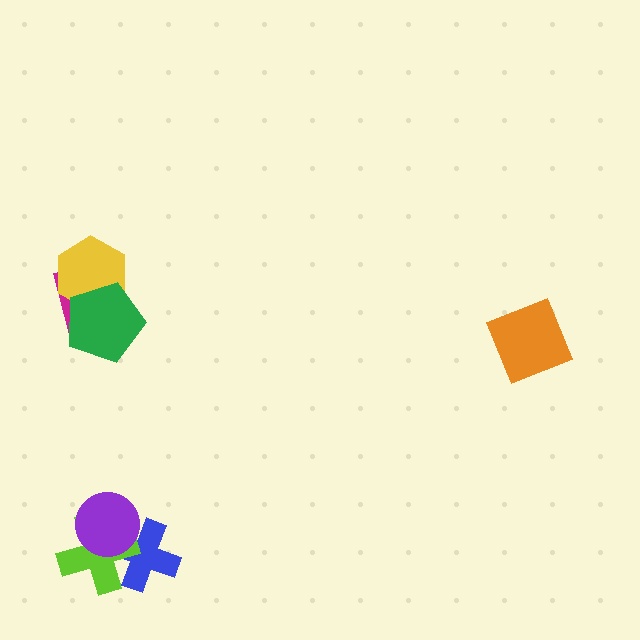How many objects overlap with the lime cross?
2 objects overlap with the lime cross.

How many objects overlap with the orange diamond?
0 objects overlap with the orange diamond.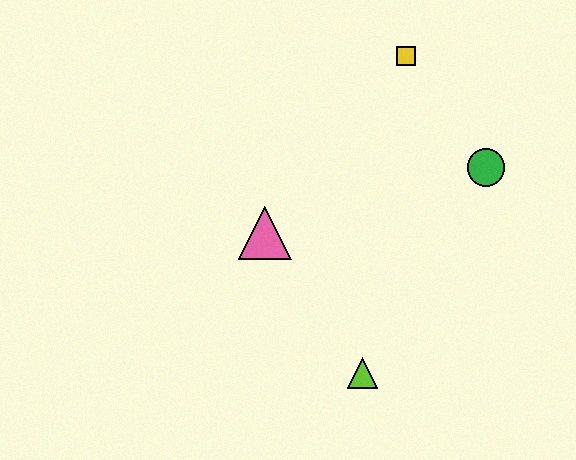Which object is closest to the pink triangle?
The lime triangle is closest to the pink triangle.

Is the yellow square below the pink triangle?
No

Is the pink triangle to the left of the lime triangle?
Yes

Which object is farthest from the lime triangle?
The yellow square is farthest from the lime triangle.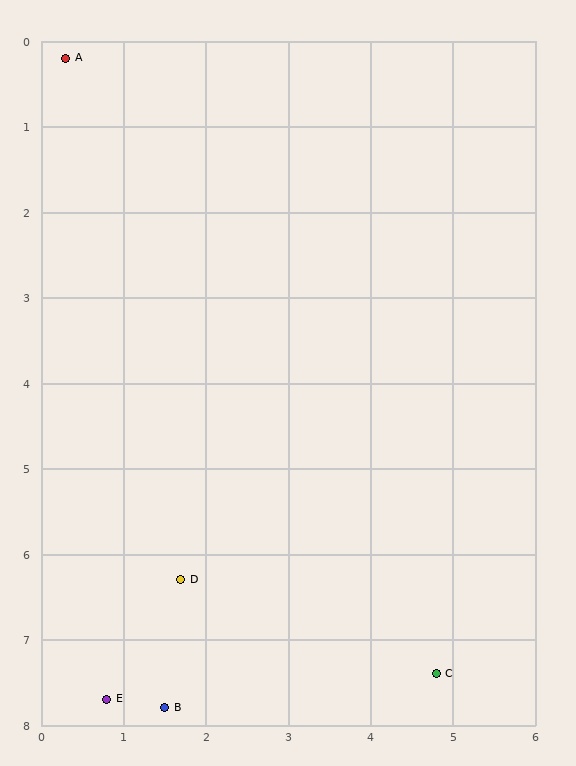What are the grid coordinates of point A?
Point A is at approximately (0.3, 0.2).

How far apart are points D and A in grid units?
Points D and A are about 6.3 grid units apart.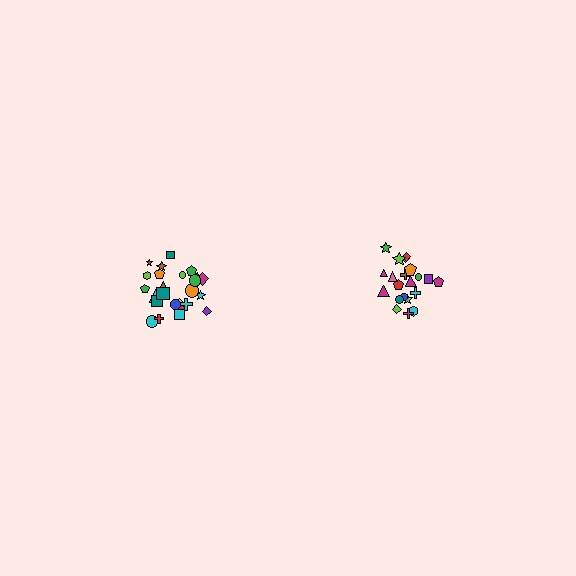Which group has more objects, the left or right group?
The left group.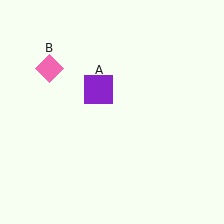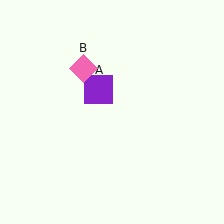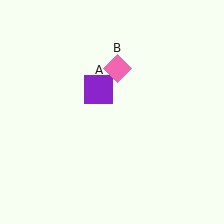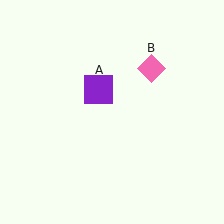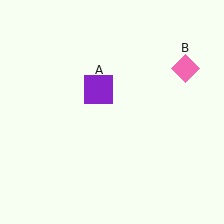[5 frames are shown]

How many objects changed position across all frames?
1 object changed position: pink diamond (object B).